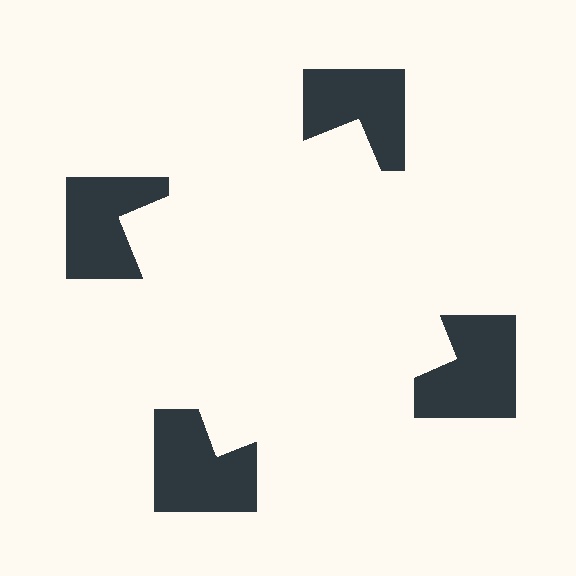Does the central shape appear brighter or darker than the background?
It typically appears slightly brighter than the background, even though no actual brightness change is drawn.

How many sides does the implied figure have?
4 sides.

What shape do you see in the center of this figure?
An illusory square — its edges are inferred from the aligned wedge cuts in the notched squares, not physically drawn.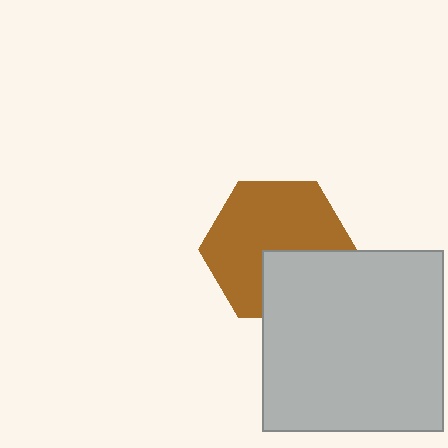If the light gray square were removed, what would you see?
You would see the complete brown hexagon.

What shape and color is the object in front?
The object in front is a light gray square.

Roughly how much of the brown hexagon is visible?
Most of it is visible (roughly 68%).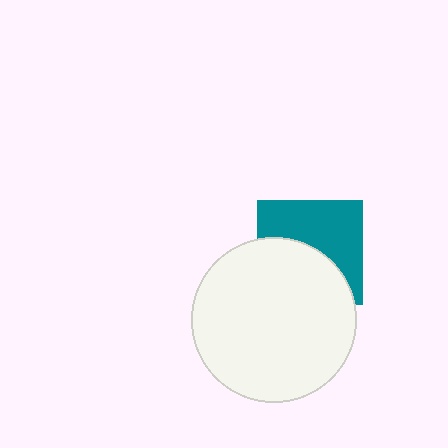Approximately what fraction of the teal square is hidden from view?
Roughly 47% of the teal square is hidden behind the white circle.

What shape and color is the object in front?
The object in front is a white circle.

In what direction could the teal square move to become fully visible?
The teal square could move up. That would shift it out from behind the white circle entirely.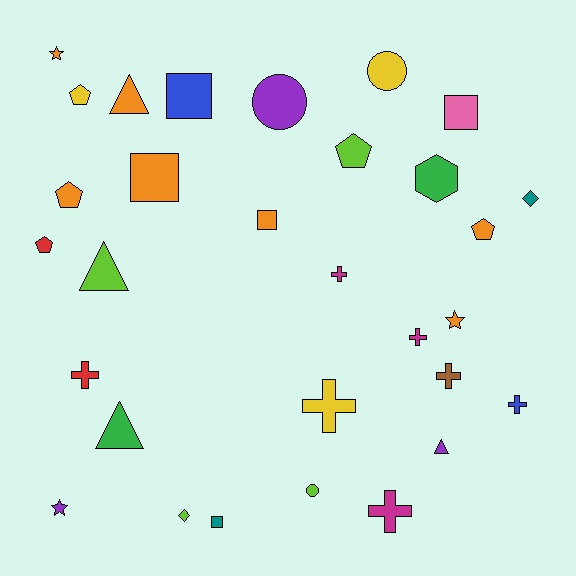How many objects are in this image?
There are 30 objects.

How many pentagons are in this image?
There are 5 pentagons.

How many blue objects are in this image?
There are 2 blue objects.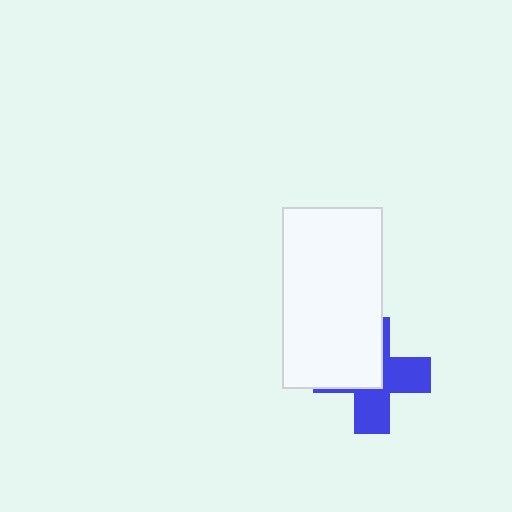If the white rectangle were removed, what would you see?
You would see the complete blue cross.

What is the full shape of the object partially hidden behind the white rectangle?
The partially hidden object is a blue cross.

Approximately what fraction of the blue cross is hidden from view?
Roughly 48% of the blue cross is hidden behind the white rectangle.